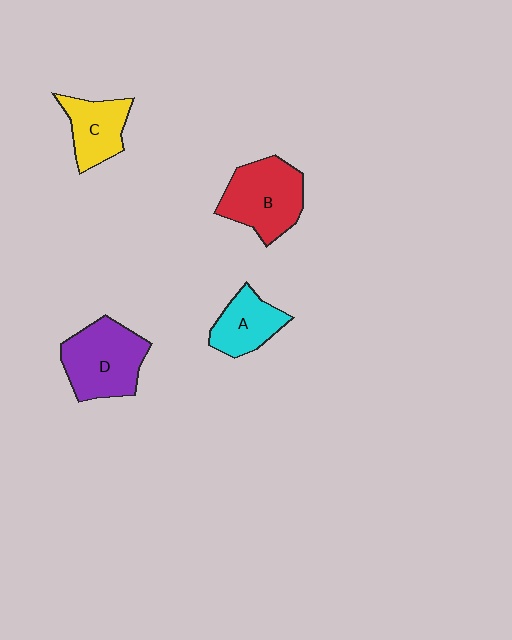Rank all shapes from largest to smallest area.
From largest to smallest: D (purple), B (red), C (yellow), A (cyan).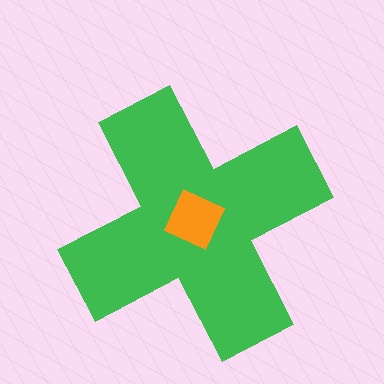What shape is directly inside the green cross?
The orange square.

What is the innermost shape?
The orange square.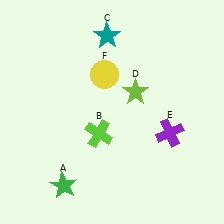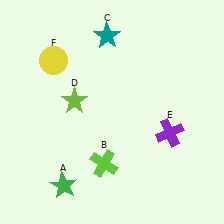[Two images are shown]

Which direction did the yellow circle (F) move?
The yellow circle (F) moved left.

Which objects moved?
The objects that moved are: the lime cross (B), the lime star (D), the yellow circle (F).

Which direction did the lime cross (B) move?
The lime cross (B) moved down.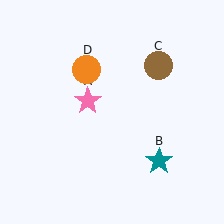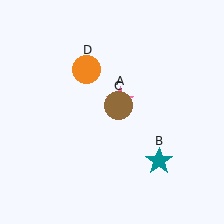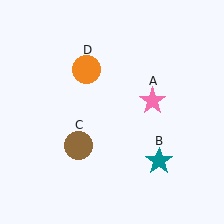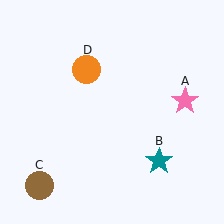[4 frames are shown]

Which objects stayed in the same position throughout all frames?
Teal star (object B) and orange circle (object D) remained stationary.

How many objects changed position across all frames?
2 objects changed position: pink star (object A), brown circle (object C).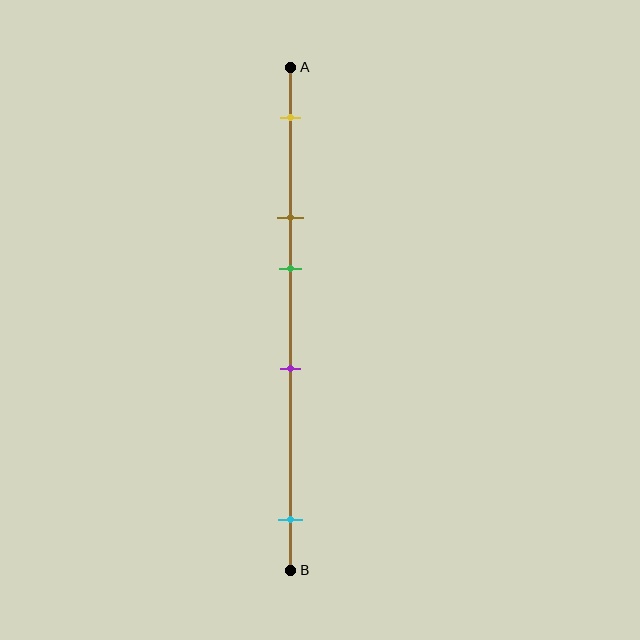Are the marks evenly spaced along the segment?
No, the marks are not evenly spaced.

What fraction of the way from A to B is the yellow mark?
The yellow mark is approximately 10% (0.1) of the way from A to B.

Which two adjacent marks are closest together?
The brown and green marks are the closest adjacent pair.